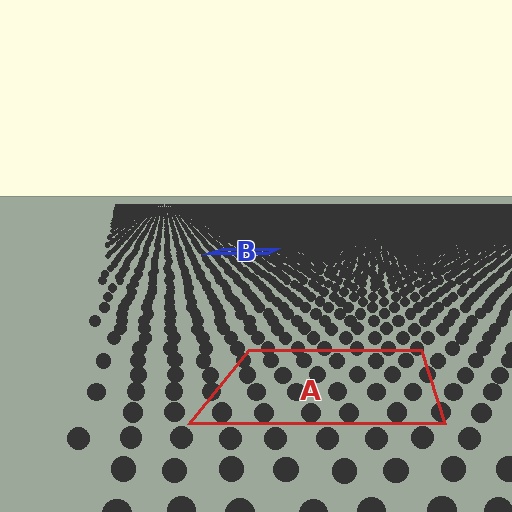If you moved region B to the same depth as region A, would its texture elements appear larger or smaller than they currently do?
They would appear larger. At a closer depth, the same texture elements are projected at a bigger on-screen size.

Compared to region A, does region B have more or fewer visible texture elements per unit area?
Region B has more texture elements per unit area — they are packed more densely because it is farther away.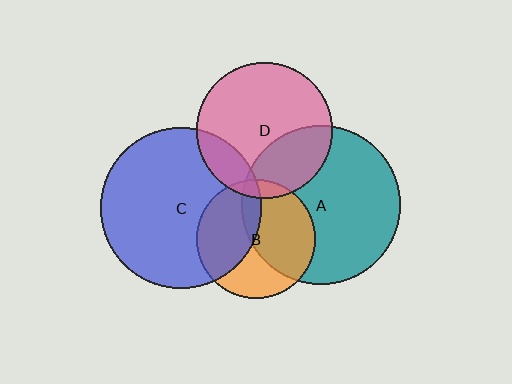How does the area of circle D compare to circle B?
Approximately 1.3 times.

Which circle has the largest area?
Circle C (blue).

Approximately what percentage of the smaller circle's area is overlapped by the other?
Approximately 50%.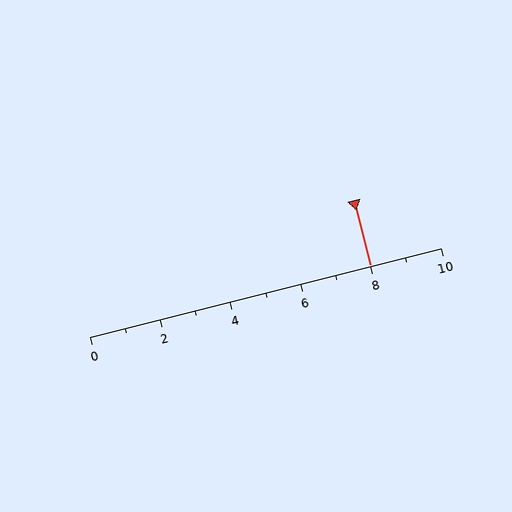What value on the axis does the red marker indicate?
The marker indicates approximately 8.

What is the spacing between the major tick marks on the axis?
The major ticks are spaced 2 apart.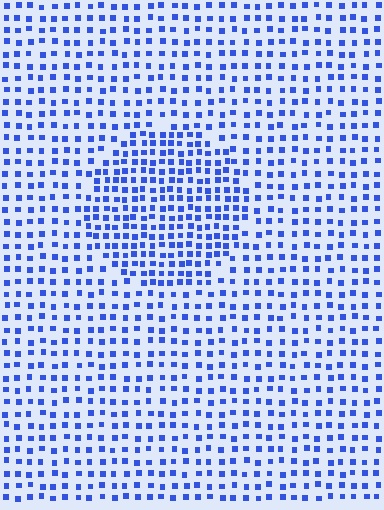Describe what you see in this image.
The image contains small blue elements arranged at two different densities. A circle-shaped region is visible where the elements are more densely packed than the surrounding area.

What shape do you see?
I see a circle.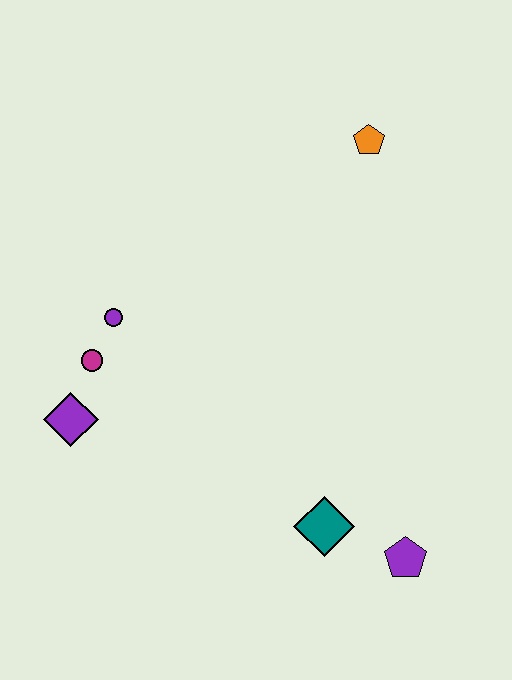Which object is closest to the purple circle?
The magenta circle is closest to the purple circle.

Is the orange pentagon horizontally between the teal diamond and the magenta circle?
No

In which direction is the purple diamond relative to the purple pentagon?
The purple diamond is to the left of the purple pentagon.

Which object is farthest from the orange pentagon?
The purple pentagon is farthest from the orange pentagon.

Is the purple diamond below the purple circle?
Yes